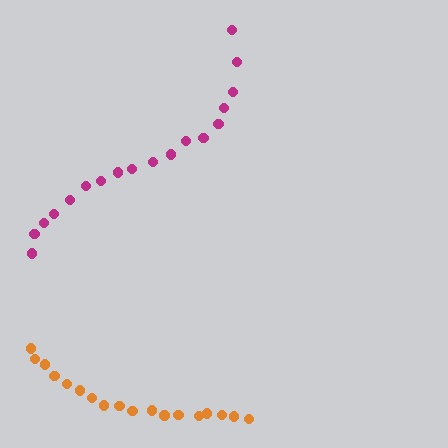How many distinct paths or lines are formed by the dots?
There are 2 distinct paths.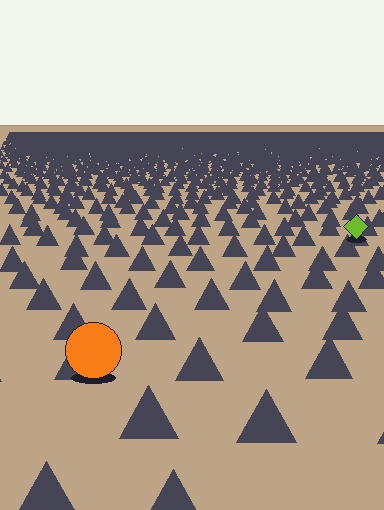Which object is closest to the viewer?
The orange circle is closest. The texture marks near it are larger and more spread out.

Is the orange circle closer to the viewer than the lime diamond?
Yes. The orange circle is closer — you can tell from the texture gradient: the ground texture is coarser near it.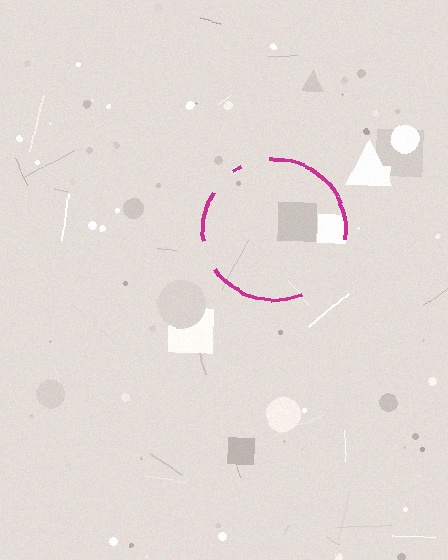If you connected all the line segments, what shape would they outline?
They would outline a circle.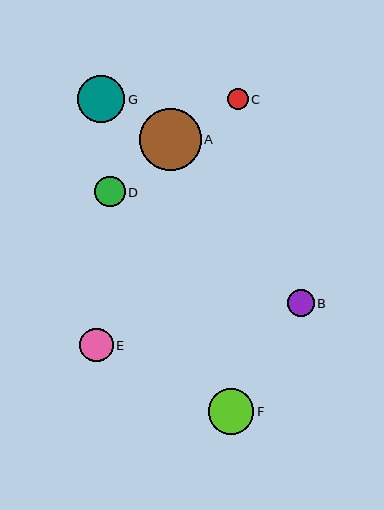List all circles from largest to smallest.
From largest to smallest: A, G, F, E, D, B, C.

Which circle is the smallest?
Circle C is the smallest with a size of approximately 21 pixels.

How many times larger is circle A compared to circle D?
Circle A is approximately 2.0 times the size of circle D.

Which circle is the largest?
Circle A is the largest with a size of approximately 61 pixels.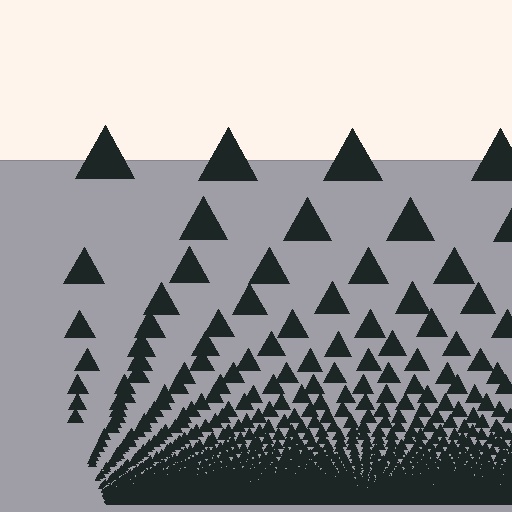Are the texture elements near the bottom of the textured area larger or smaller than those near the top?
Smaller. The gradient is inverted — elements near the bottom are smaller and denser.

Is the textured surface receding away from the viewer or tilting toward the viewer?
The surface appears to tilt toward the viewer. Texture elements get larger and sparser toward the top.